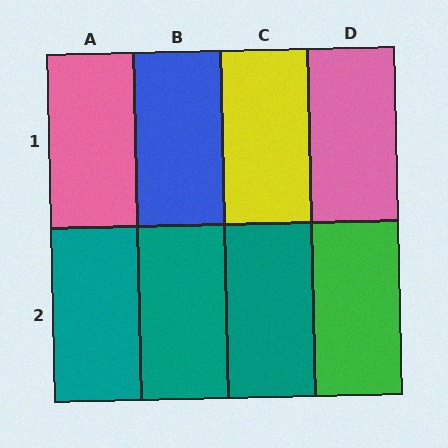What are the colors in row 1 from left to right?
Pink, blue, yellow, pink.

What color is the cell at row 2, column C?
Teal.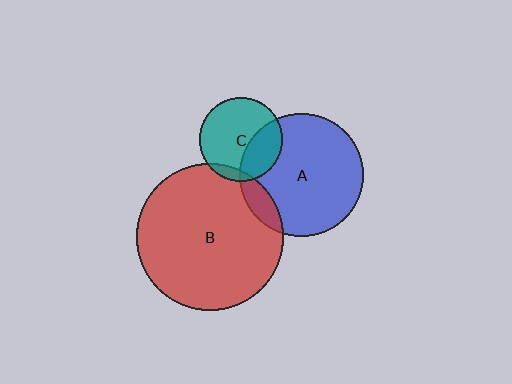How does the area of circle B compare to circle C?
Approximately 3.1 times.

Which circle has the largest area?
Circle B (red).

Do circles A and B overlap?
Yes.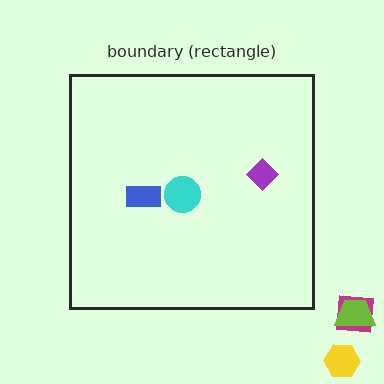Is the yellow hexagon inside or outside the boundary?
Outside.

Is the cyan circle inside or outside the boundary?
Inside.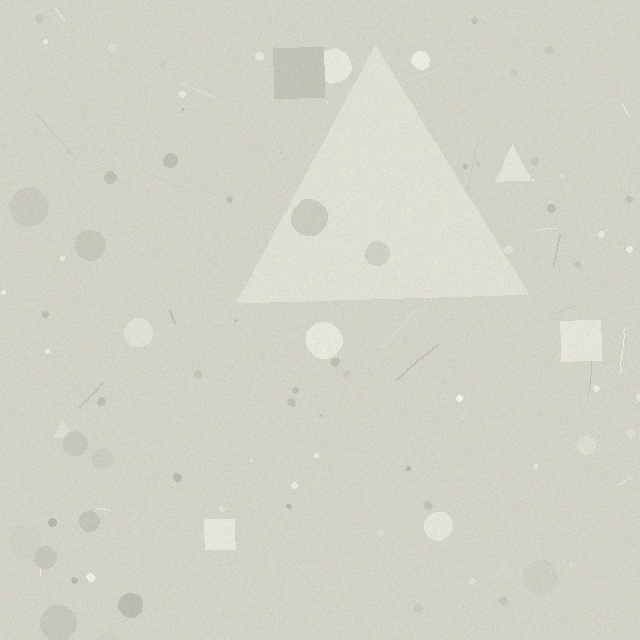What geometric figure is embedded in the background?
A triangle is embedded in the background.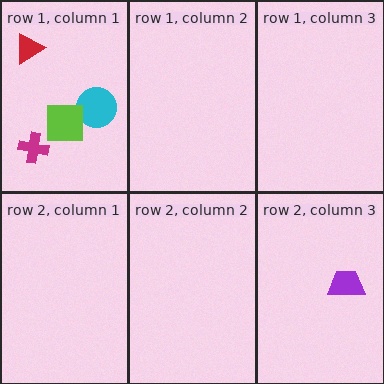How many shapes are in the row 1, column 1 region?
4.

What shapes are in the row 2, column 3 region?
The purple trapezoid.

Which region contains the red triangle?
The row 1, column 1 region.